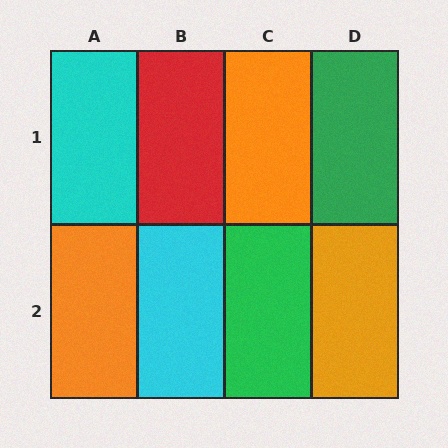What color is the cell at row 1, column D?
Green.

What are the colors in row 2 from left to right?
Orange, cyan, green, orange.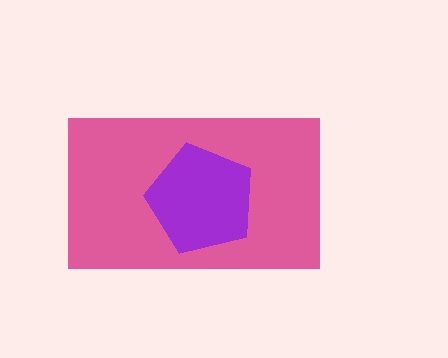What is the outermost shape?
The pink rectangle.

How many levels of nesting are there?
2.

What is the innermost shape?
The purple pentagon.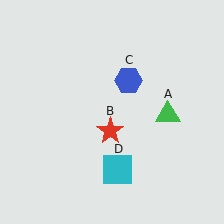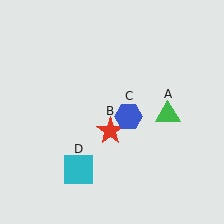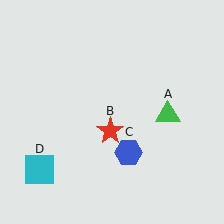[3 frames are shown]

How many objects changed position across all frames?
2 objects changed position: blue hexagon (object C), cyan square (object D).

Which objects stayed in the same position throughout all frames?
Green triangle (object A) and red star (object B) remained stationary.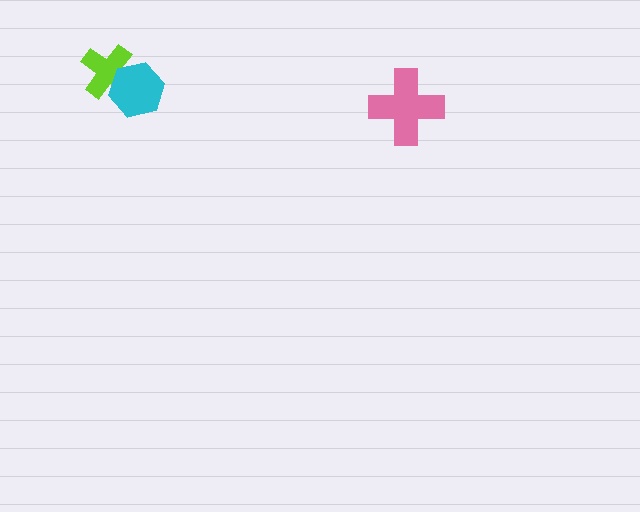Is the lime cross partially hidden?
Yes, it is partially covered by another shape.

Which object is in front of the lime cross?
The cyan hexagon is in front of the lime cross.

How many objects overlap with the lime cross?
1 object overlaps with the lime cross.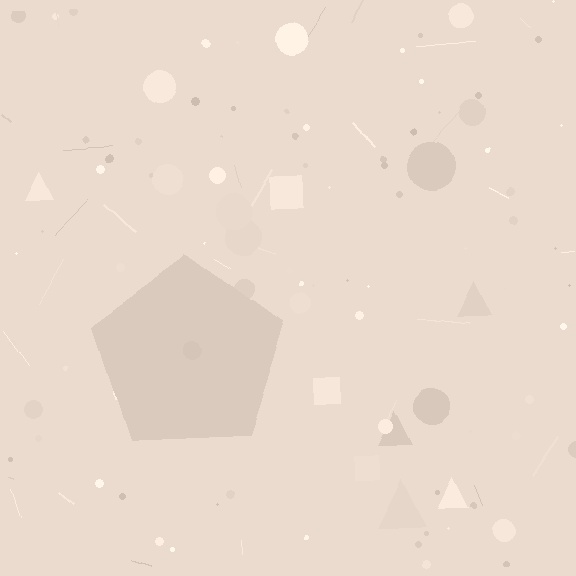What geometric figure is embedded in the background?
A pentagon is embedded in the background.